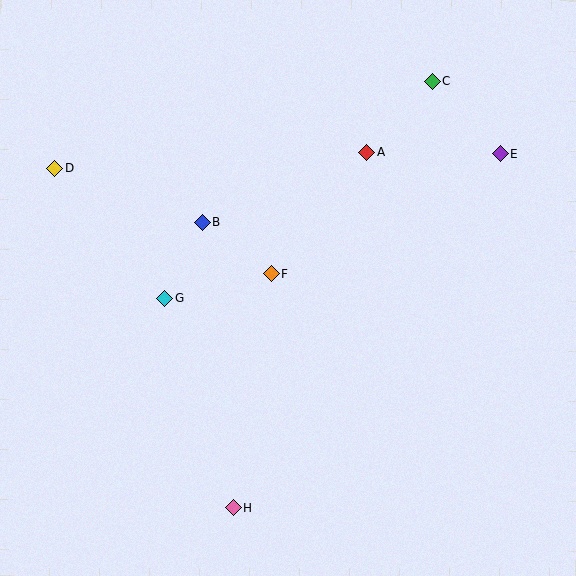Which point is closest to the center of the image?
Point F at (271, 274) is closest to the center.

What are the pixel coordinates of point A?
Point A is at (367, 152).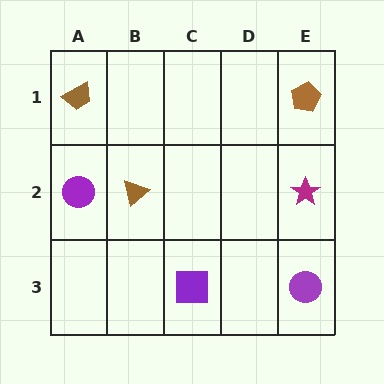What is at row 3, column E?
A purple circle.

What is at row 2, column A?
A purple circle.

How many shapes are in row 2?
3 shapes.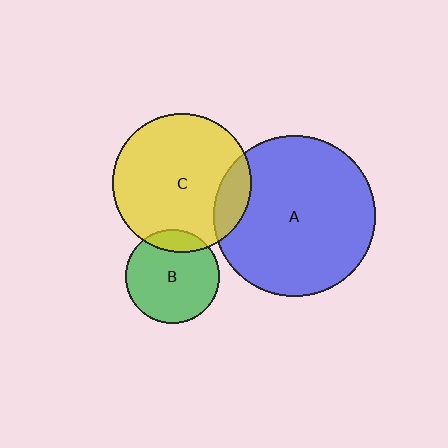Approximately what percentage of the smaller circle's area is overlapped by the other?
Approximately 15%.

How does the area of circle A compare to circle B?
Approximately 3.0 times.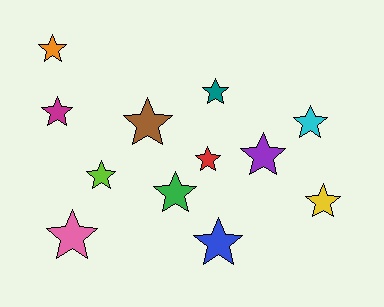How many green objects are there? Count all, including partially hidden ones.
There is 1 green object.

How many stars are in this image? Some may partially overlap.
There are 12 stars.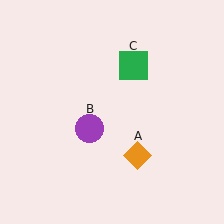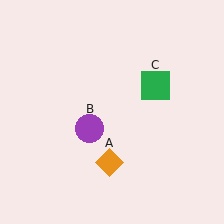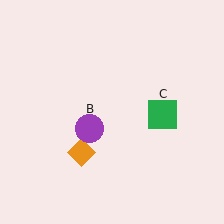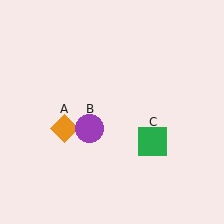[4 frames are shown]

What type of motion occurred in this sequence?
The orange diamond (object A), green square (object C) rotated clockwise around the center of the scene.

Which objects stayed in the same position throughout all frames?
Purple circle (object B) remained stationary.